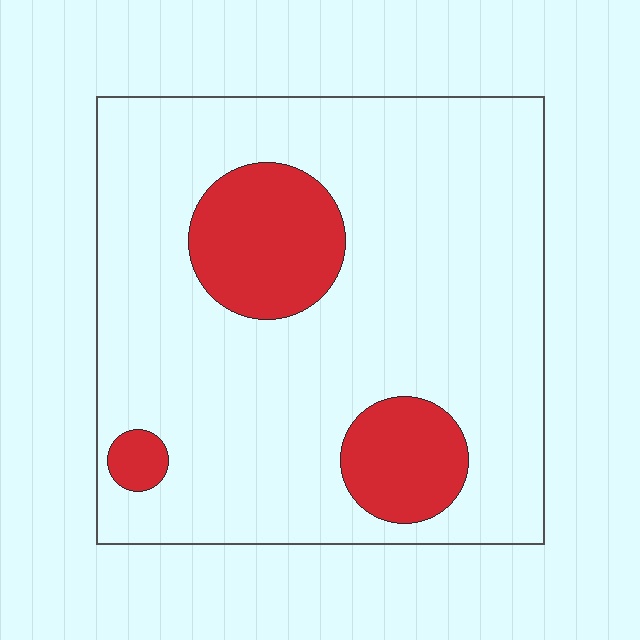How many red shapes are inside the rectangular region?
3.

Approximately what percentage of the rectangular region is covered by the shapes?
Approximately 20%.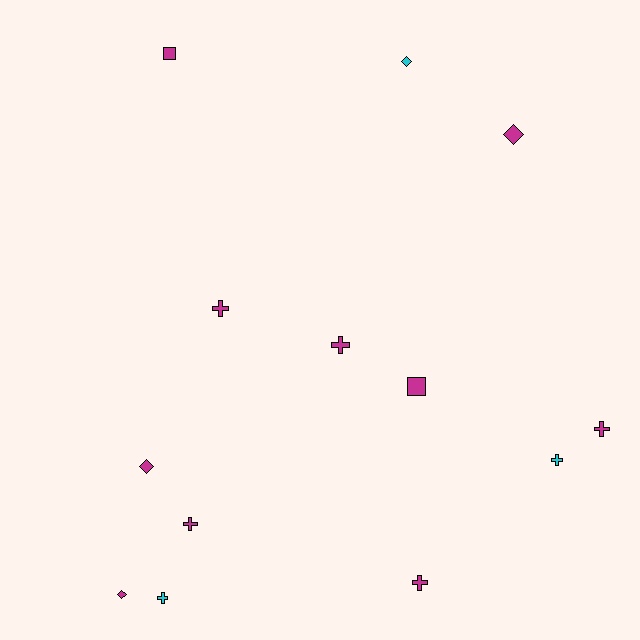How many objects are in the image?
There are 13 objects.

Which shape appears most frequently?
Cross, with 7 objects.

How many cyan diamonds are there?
There is 1 cyan diamond.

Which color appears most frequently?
Magenta, with 10 objects.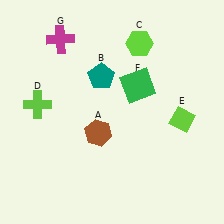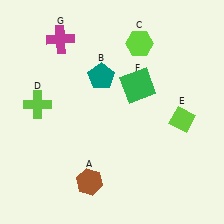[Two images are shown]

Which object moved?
The brown hexagon (A) moved down.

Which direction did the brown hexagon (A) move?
The brown hexagon (A) moved down.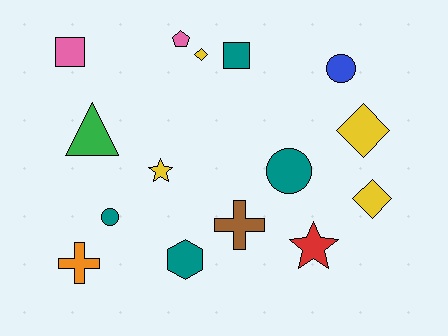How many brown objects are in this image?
There is 1 brown object.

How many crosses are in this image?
There are 2 crosses.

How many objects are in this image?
There are 15 objects.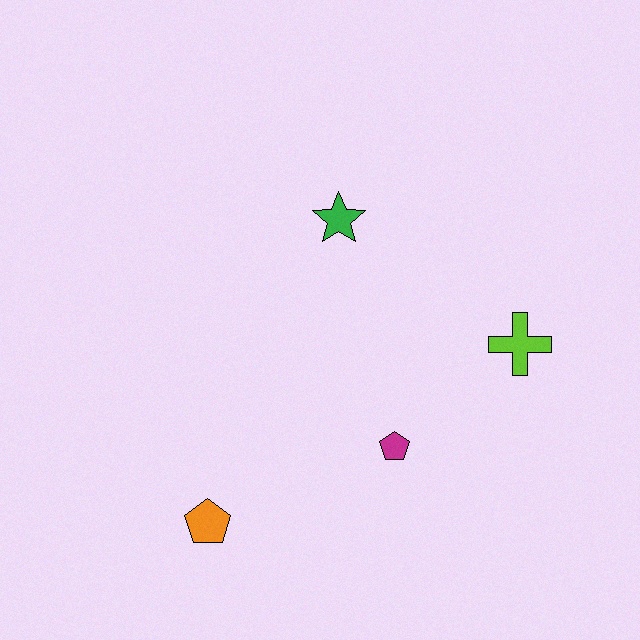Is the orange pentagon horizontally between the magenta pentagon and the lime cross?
No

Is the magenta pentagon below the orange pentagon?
No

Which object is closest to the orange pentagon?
The magenta pentagon is closest to the orange pentagon.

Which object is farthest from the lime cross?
The orange pentagon is farthest from the lime cross.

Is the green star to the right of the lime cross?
No